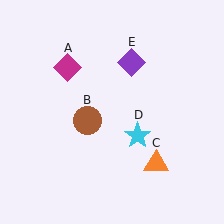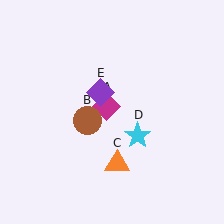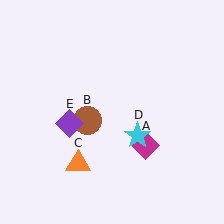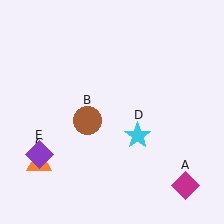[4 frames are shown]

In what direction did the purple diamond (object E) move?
The purple diamond (object E) moved down and to the left.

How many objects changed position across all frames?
3 objects changed position: magenta diamond (object A), orange triangle (object C), purple diamond (object E).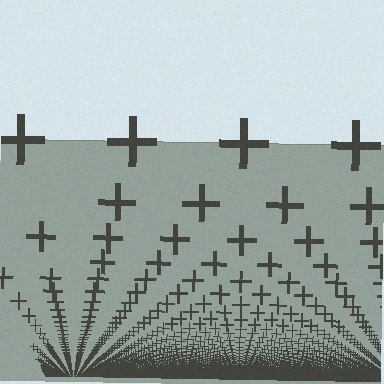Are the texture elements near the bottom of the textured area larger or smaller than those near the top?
Smaller. The gradient is inverted — elements near the bottom are smaller and denser.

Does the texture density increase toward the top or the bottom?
Density increases toward the bottom.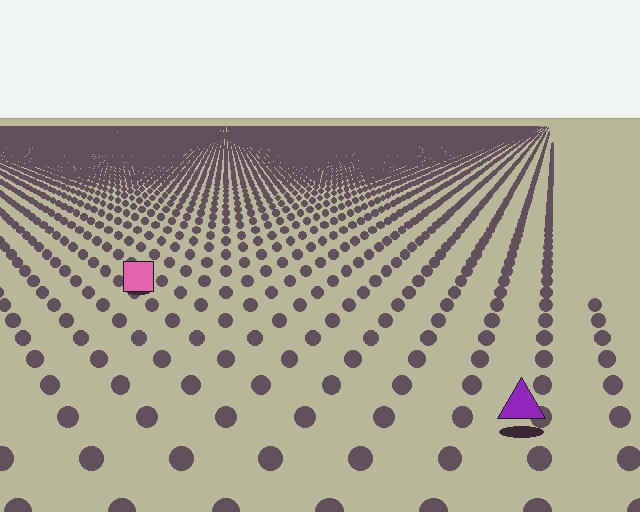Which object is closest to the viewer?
The purple triangle is closest. The texture marks near it are larger and more spread out.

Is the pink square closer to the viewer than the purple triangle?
No. The purple triangle is closer — you can tell from the texture gradient: the ground texture is coarser near it.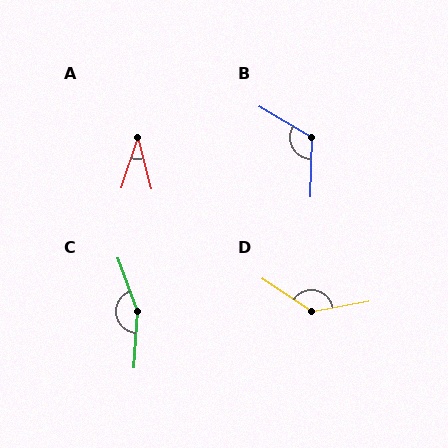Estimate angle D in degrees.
Approximately 136 degrees.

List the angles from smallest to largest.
A (33°), B (119°), D (136°), C (156°).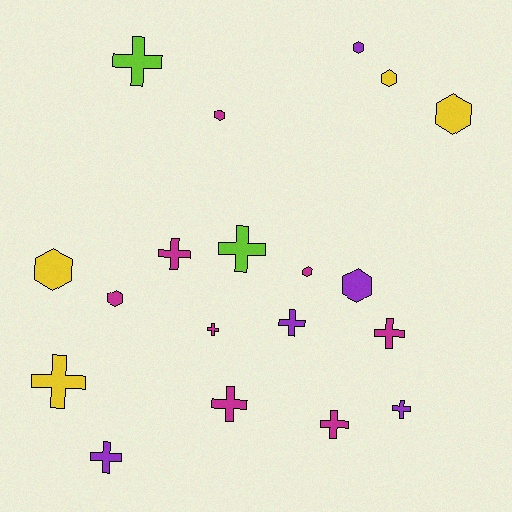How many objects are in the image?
There are 19 objects.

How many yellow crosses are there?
There is 1 yellow cross.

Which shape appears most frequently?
Cross, with 11 objects.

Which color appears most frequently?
Magenta, with 8 objects.